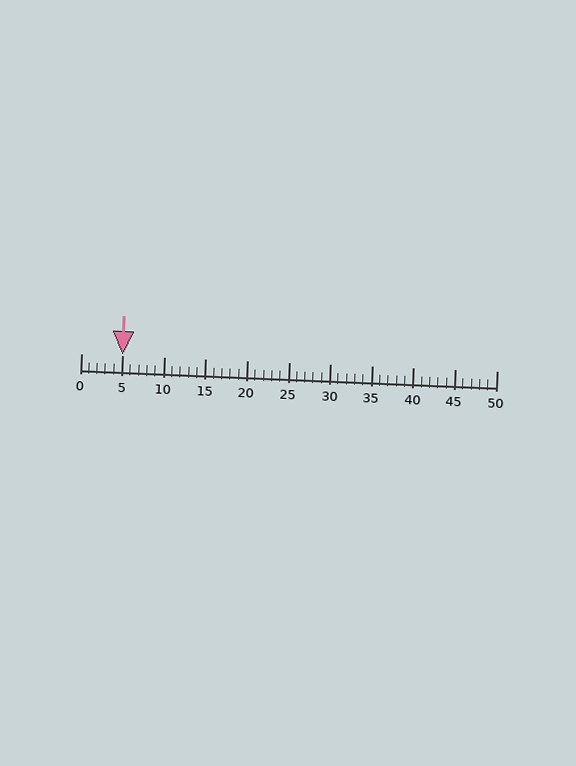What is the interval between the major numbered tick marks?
The major tick marks are spaced 5 units apart.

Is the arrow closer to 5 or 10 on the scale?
The arrow is closer to 5.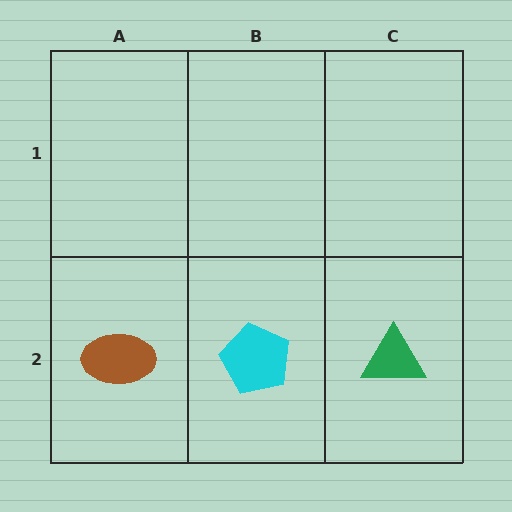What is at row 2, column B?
A cyan pentagon.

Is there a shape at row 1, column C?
No, that cell is empty.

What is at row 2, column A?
A brown ellipse.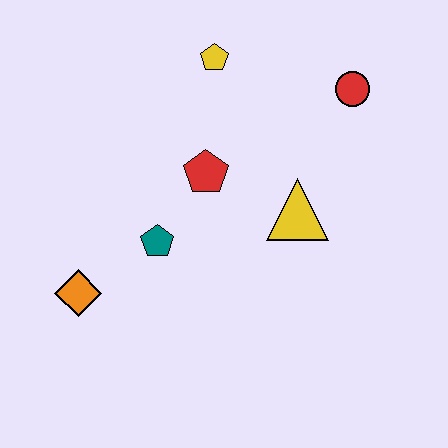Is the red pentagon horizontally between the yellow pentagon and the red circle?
No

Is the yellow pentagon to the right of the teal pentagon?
Yes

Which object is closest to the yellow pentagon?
The red pentagon is closest to the yellow pentagon.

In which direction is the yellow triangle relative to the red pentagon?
The yellow triangle is to the right of the red pentagon.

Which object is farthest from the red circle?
The orange diamond is farthest from the red circle.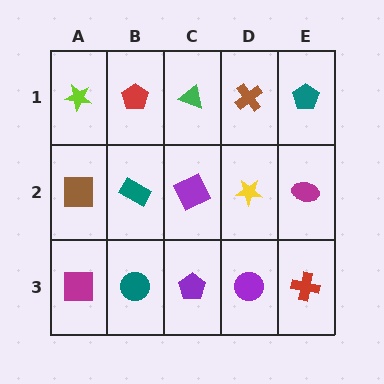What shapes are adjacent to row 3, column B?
A teal rectangle (row 2, column B), a magenta square (row 3, column A), a purple pentagon (row 3, column C).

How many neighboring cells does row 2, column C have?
4.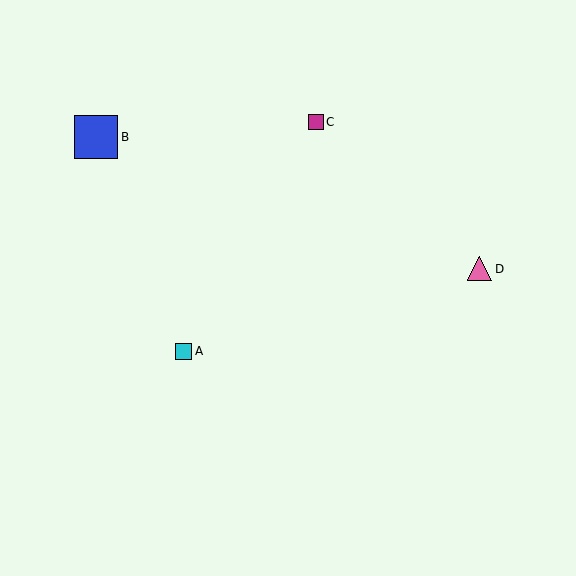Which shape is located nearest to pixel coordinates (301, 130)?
The magenta square (labeled C) at (316, 122) is nearest to that location.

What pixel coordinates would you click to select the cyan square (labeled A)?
Click at (183, 351) to select the cyan square A.